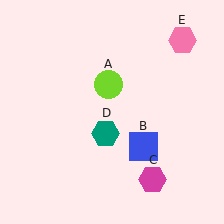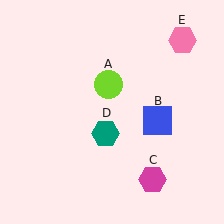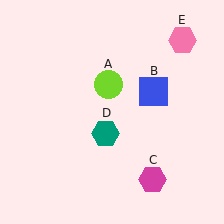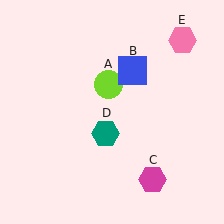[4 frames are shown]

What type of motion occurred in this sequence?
The blue square (object B) rotated counterclockwise around the center of the scene.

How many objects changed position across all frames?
1 object changed position: blue square (object B).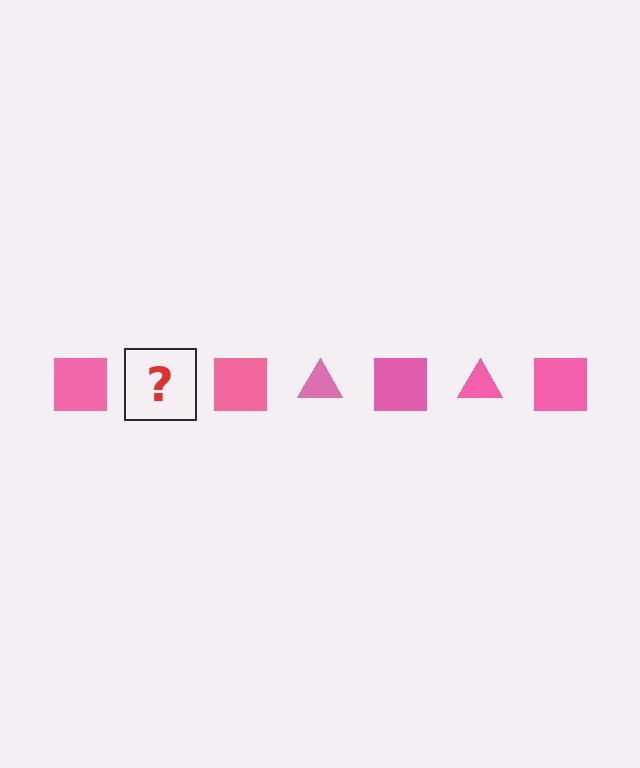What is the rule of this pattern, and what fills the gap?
The rule is that the pattern cycles through square, triangle shapes in pink. The gap should be filled with a pink triangle.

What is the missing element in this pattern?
The missing element is a pink triangle.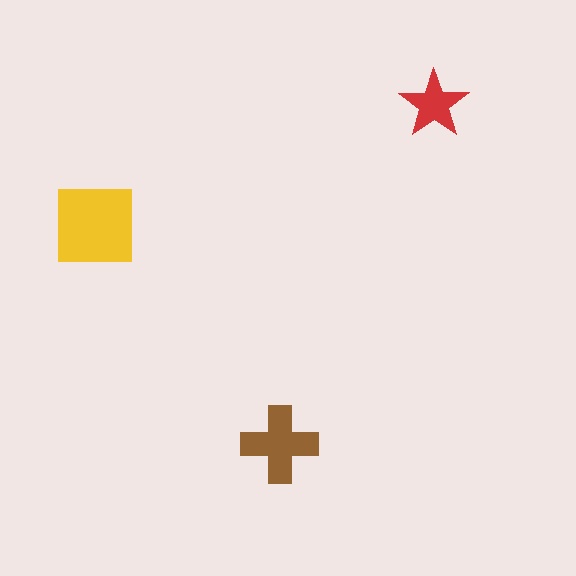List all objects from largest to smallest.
The yellow square, the brown cross, the red star.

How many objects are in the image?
There are 3 objects in the image.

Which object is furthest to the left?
The yellow square is leftmost.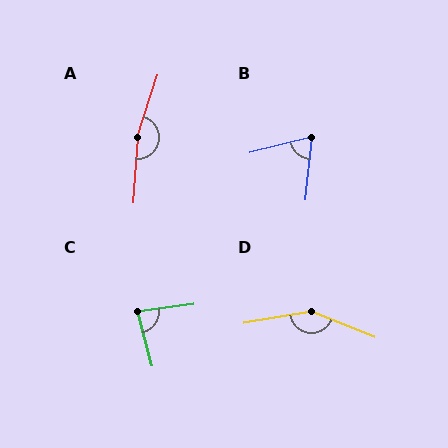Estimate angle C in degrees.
Approximately 83 degrees.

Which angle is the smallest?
B, at approximately 70 degrees.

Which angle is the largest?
A, at approximately 166 degrees.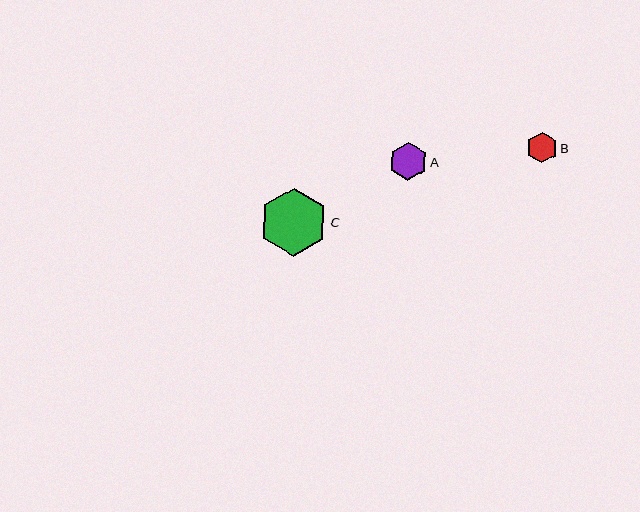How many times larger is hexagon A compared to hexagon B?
Hexagon A is approximately 1.2 times the size of hexagon B.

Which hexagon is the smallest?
Hexagon B is the smallest with a size of approximately 31 pixels.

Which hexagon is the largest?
Hexagon C is the largest with a size of approximately 68 pixels.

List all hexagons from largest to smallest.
From largest to smallest: C, A, B.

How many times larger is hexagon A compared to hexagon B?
Hexagon A is approximately 1.2 times the size of hexagon B.